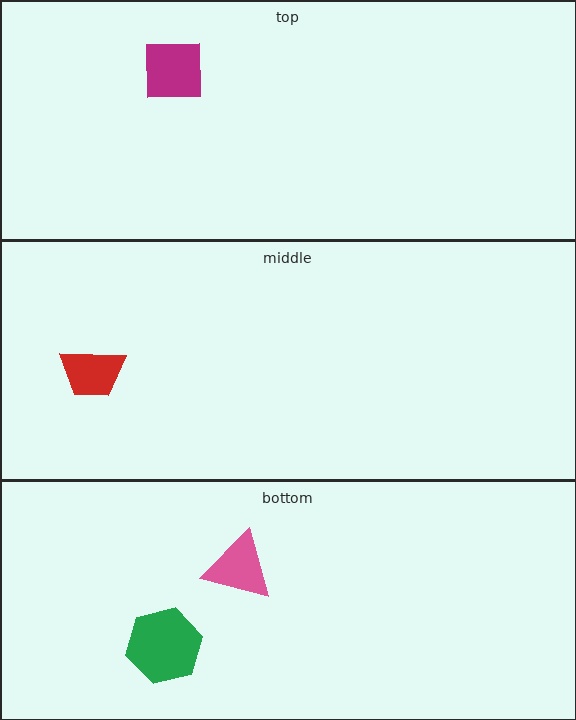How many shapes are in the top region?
1.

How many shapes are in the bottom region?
2.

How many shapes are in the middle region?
1.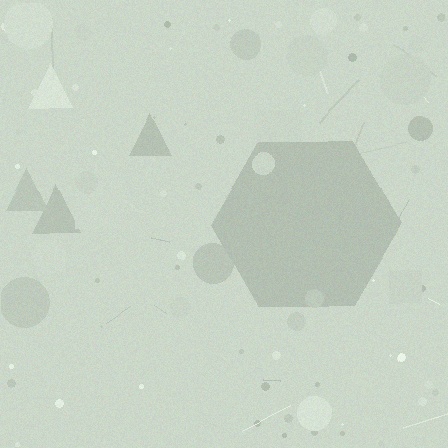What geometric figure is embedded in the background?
A hexagon is embedded in the background.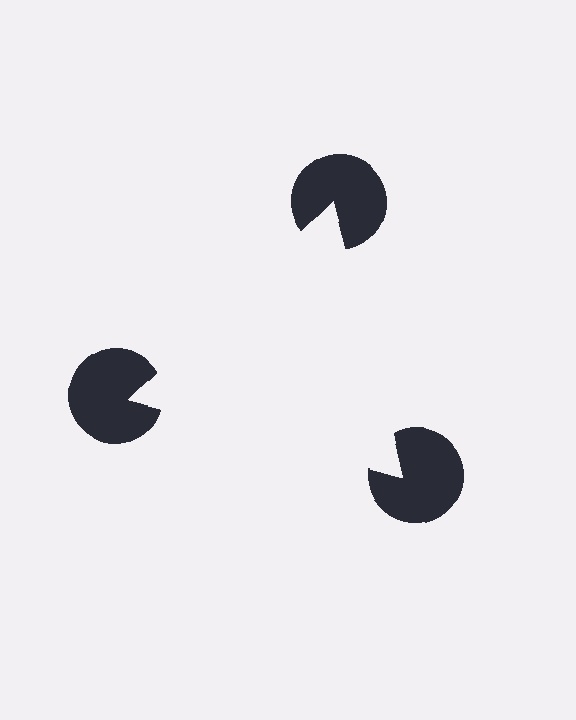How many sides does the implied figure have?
3 sides.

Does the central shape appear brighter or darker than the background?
It typically appears slightly brighter than the background, even though no actual brightness change is drawn.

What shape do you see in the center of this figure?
An illusory triangle — its edges are inferred from the aligned wedge cuts in the pac-man discs, not physically drawn.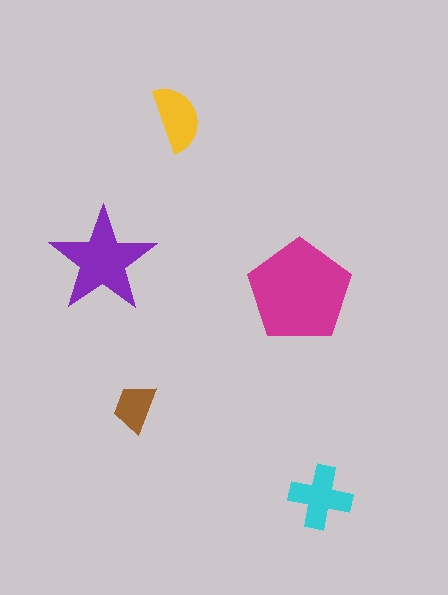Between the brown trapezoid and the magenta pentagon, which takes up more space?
The magenta pentagon.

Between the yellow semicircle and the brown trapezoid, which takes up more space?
The yellow semicircle.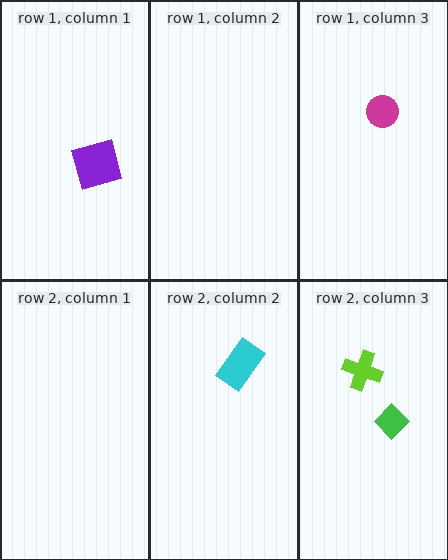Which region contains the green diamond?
The row 2, column 3 region.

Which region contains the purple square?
The row 1, column 1 region.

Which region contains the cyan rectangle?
The row 2, column 2 region.